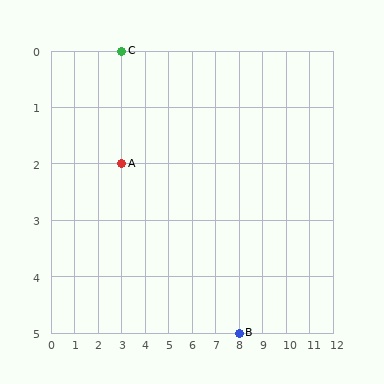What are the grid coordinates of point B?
Point B is at grid coordinates (8, 5).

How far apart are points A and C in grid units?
Points A and C are 2 rows apart.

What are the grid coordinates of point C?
Point C is at grid coordinates (3, 0).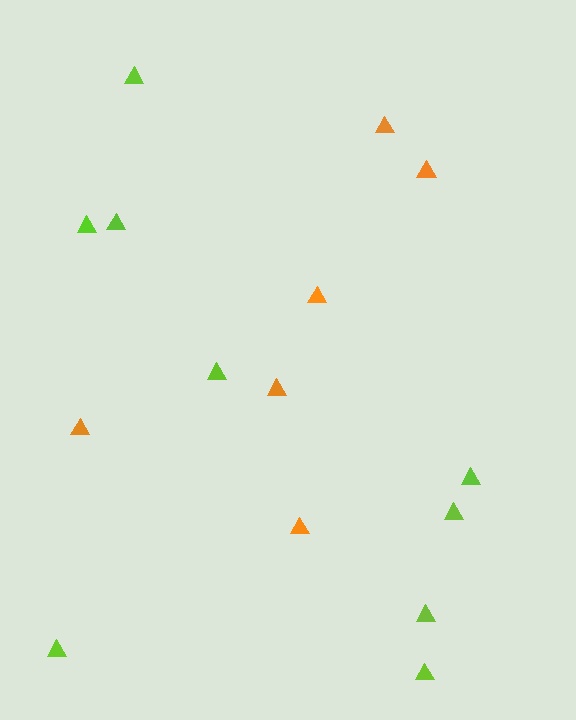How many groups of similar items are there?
There are 2 groups: one group of orange triangles (6) and one group of lime triangles (9).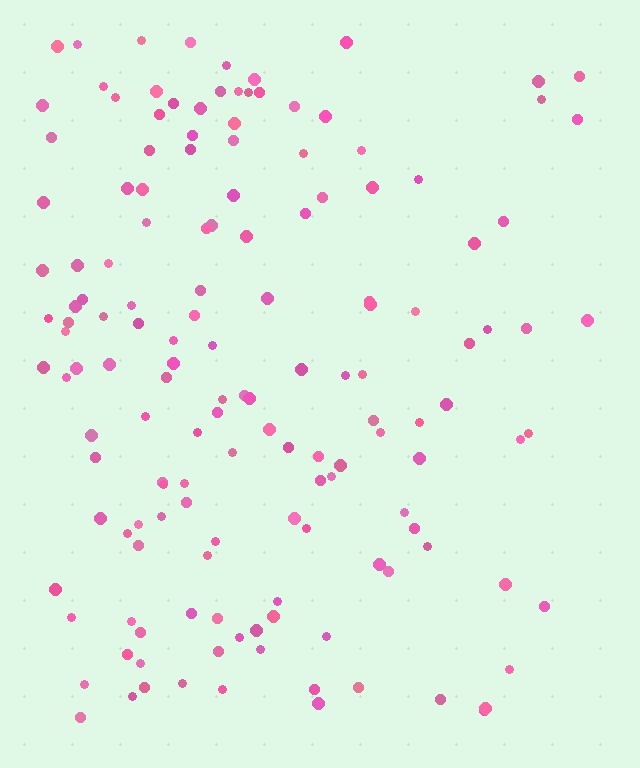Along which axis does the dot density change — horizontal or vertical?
Horizontal.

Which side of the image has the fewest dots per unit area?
The right.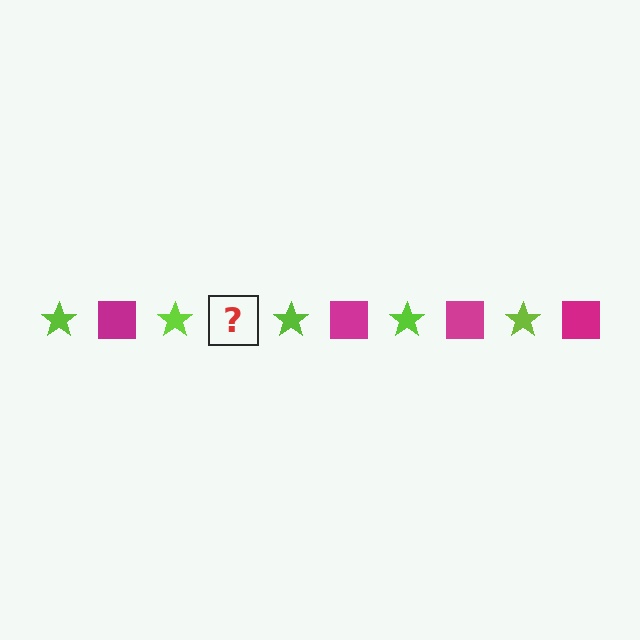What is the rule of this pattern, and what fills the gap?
The rule is that the pattern alternates between lime star and magenta square. The gap should be filled with a magenta square.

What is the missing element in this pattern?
The missing element is a magenta square.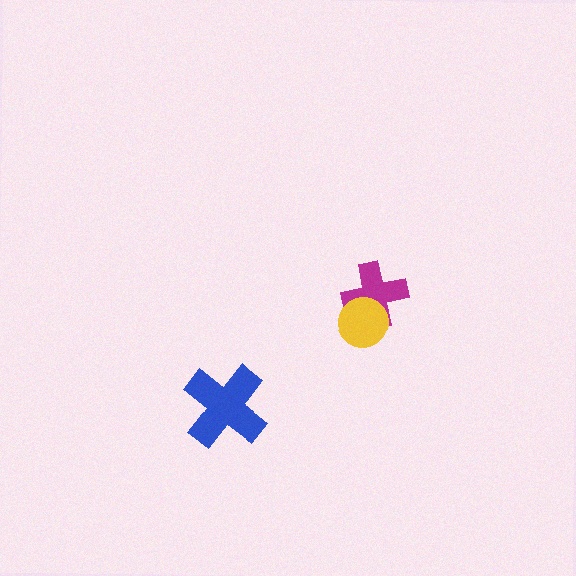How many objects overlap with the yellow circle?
1 object overlaps with the yellow circle.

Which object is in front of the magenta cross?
The yellow circle is in front of the magenta cross.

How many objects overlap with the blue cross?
0 objects overlap with the blue cross.